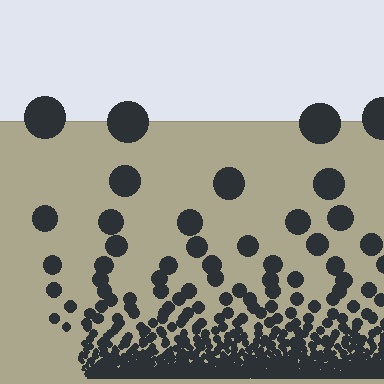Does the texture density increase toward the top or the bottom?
Density increases toward the bottom.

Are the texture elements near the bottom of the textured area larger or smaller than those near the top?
Smaller. The gradient is inverted — elements near the bottom are smaller and denser.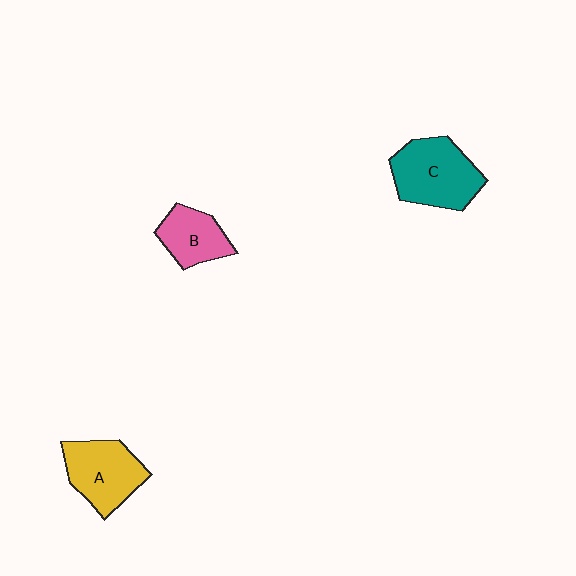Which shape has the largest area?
Shape C (teal).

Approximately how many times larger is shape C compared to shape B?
Approximately 1.6 times.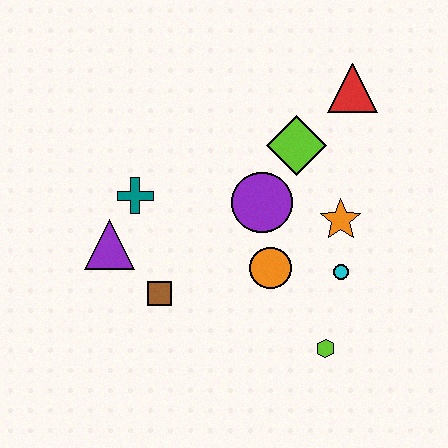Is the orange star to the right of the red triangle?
No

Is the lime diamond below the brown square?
No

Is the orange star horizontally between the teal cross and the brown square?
No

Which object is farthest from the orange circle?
The red triangle is farthest from the orange circle.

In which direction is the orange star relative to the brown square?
The orange star is to the right of the brown square.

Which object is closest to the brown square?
The purple triangle is closest to the brown square.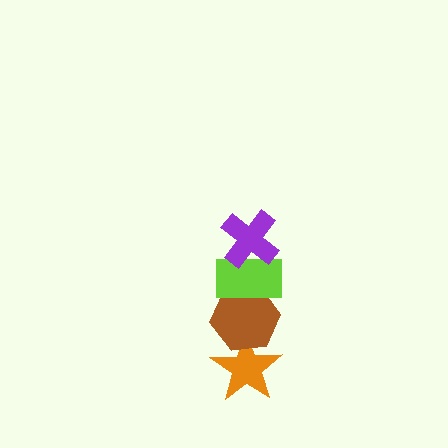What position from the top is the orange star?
The orange star is 4th from the top.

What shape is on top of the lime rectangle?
The purple cross is on top of the lime rectangle.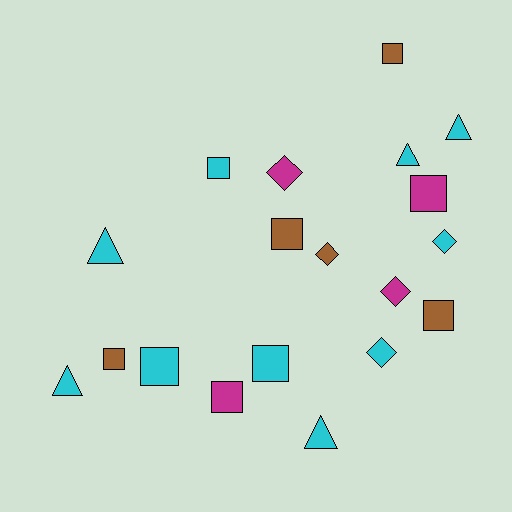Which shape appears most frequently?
Square, with 9 objects.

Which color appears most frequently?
Cyan, with 10 objects.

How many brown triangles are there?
There are no brown triangles.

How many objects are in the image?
There are 19 objects.